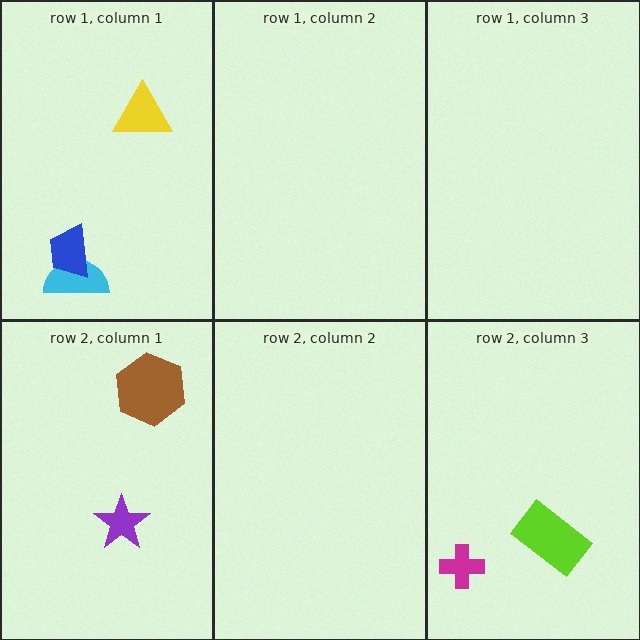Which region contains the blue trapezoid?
The row 1, column 1 region.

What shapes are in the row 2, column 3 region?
The lime rectangle, the magenta cross.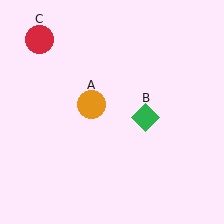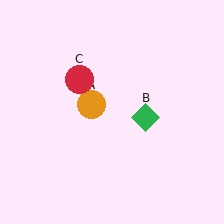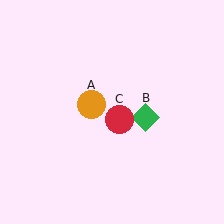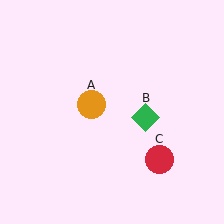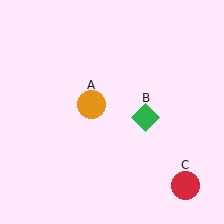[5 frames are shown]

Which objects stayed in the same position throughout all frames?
Orange circle (object A) and green diamond (object B) remained stationary.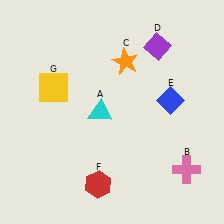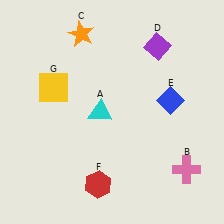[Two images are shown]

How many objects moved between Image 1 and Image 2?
1 object moved between the two images.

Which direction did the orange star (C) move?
The orange star (C) moved left.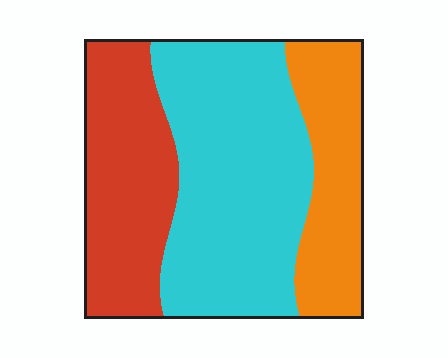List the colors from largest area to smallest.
From largest to smallest: cyan, red, orange.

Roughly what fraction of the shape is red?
Red covers 29% of the shape.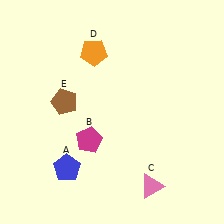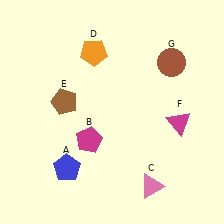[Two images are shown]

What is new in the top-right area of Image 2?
A brown circle (G) was added in the top-right area of Image 2.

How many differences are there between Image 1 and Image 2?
There are 2 differences between the two images.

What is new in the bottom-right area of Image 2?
A magenta triangle (F) was added in the bottom-right area of Image 2.